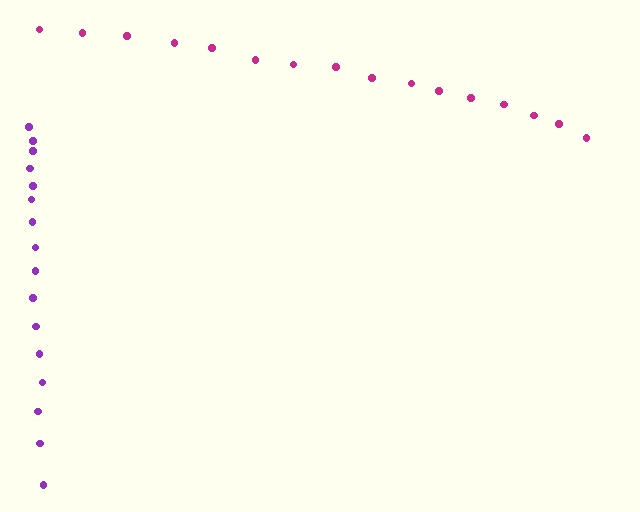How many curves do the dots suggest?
There are 2 distinct paths.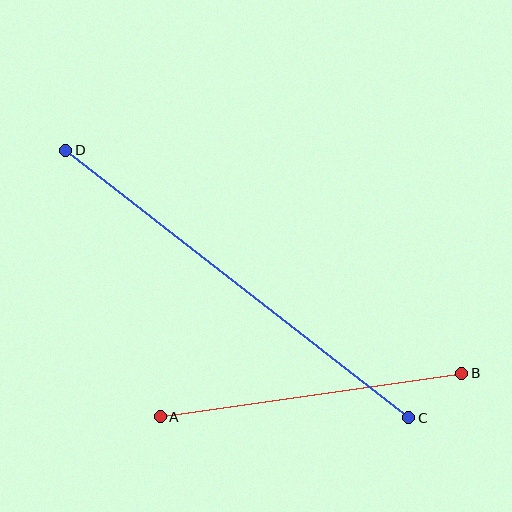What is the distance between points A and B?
The distance is approximately 304 pixels.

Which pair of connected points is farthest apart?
Points C and D are farthest apart.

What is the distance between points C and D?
The distance is approximately 435 pixels.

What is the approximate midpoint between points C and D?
The midpoint is at approximately (237, 284) pixels.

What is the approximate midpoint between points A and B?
The midpoint is at approximately (311, 395) pixels.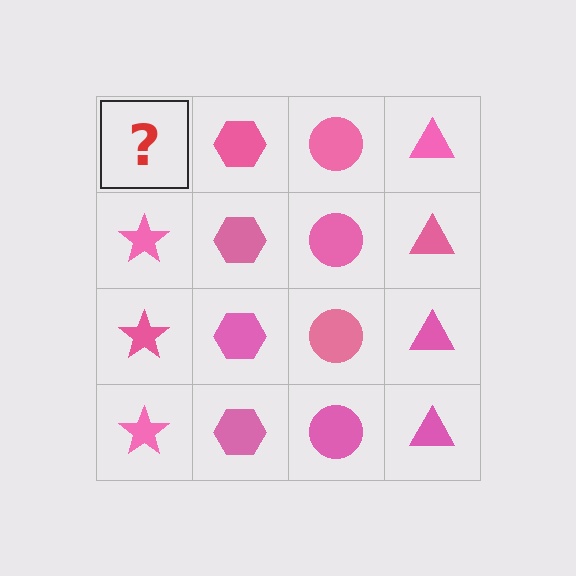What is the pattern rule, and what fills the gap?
The rule is that each column has a consistent shape. The gap should be filled with a pink star.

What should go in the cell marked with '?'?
The missing cell should contain a pink star.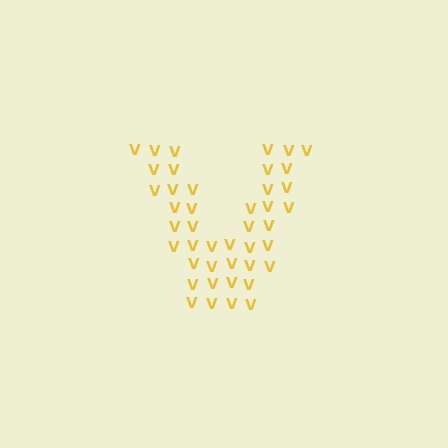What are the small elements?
The small elements are letter V's.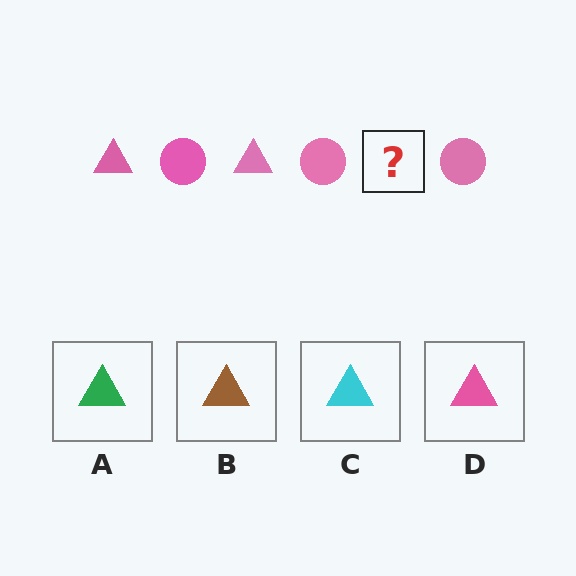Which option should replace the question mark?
Option D.